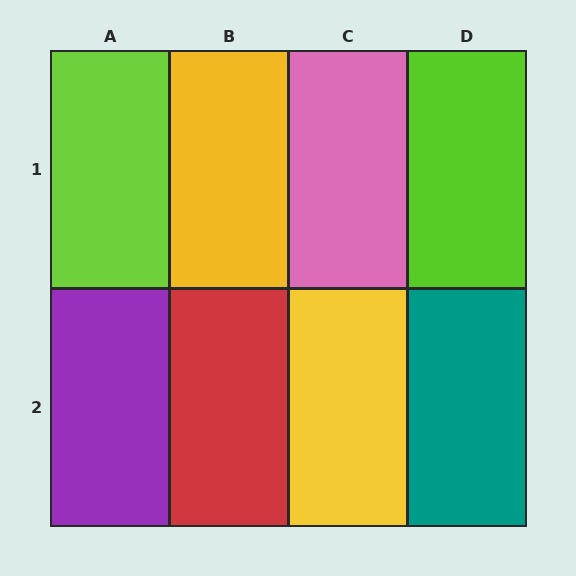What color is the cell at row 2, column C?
Yellow.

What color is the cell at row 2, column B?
Red.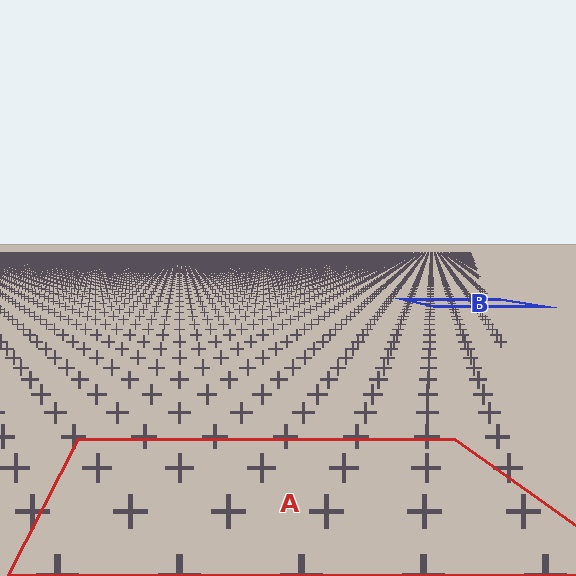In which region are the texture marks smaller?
The texture marks are smaller in region B, because it is farther away.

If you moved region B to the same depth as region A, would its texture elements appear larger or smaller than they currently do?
They would appear larger. At a closer depth, the same texture elements are projected at a bigger on-screen size.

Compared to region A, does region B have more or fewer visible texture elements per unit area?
Region B has more texture elements per unit area — they are packed more densely because it is farther away.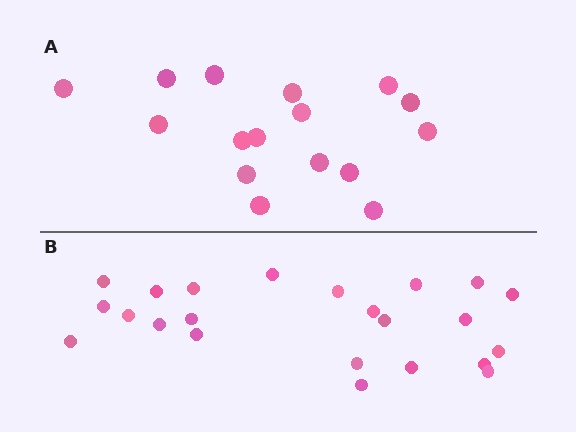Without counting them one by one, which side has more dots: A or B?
Region B (the bottom region) has more dots.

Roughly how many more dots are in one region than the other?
Region B has roughly 8 or so more dots than region A.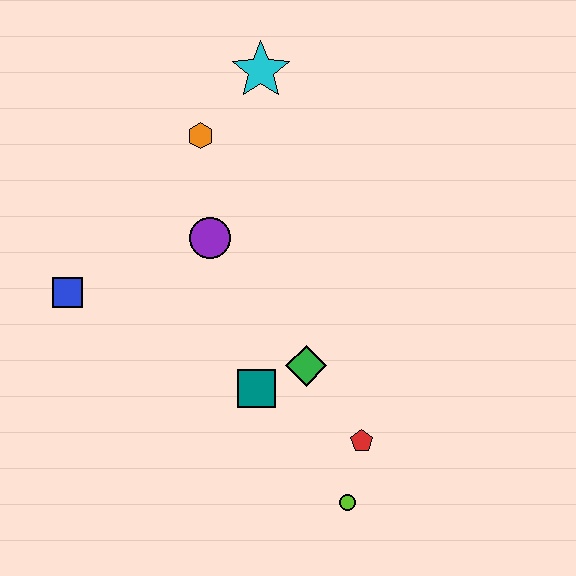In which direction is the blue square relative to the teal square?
The blue square is to the left of the teal square.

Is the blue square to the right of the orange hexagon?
No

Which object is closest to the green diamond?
The teal square is closest to the green diamond.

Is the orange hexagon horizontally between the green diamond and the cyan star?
No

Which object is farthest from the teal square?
The cyan star is farthest from the teal square.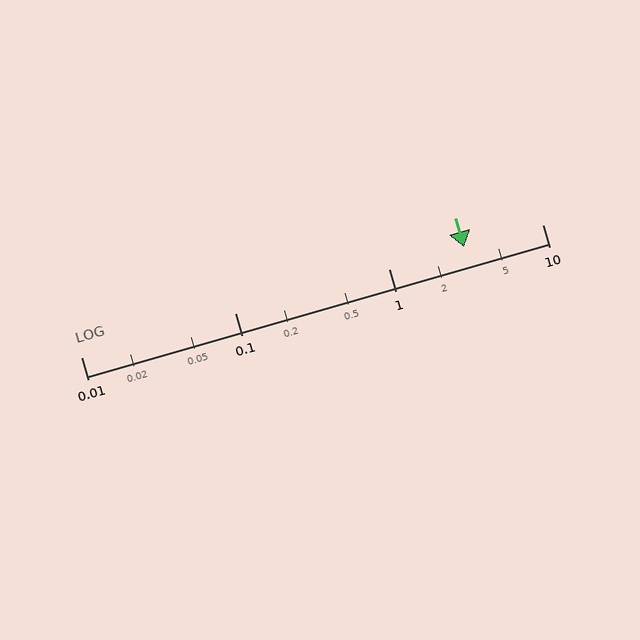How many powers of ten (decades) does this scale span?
The scale spans 3 decades, from 0.01 to 10.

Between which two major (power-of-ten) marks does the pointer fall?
The pointer is between 1 and 10.